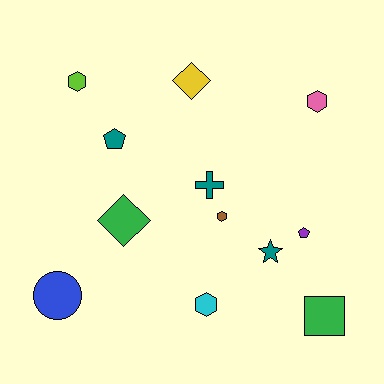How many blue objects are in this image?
There is 1 blue object.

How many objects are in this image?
There are 12 objects.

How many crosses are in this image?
There is 1 cross.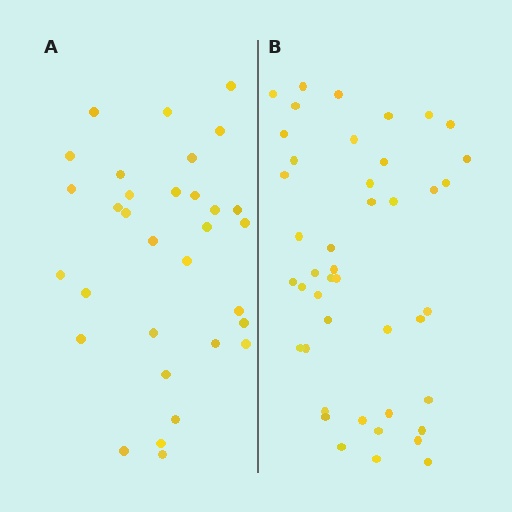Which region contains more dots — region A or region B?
Region B (the right region) has more dots.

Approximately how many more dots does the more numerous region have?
Region B has roughly 12 or so more dots than region A.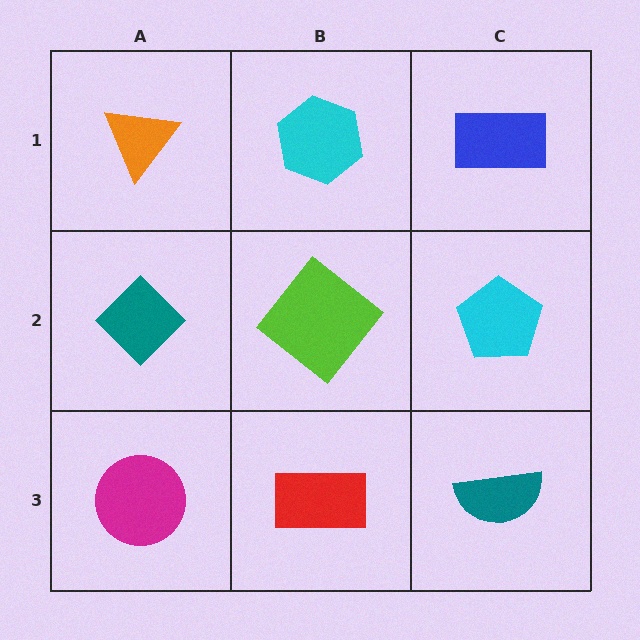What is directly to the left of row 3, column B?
A magenta circle.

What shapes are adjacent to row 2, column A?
An orange triangle (row 1, column A), a magenta circle (row 3, column A), a lime diamond (row 2, column B).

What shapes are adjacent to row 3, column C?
A cyan pentagon (row 2, column C), a red rectangle (row 3, column B).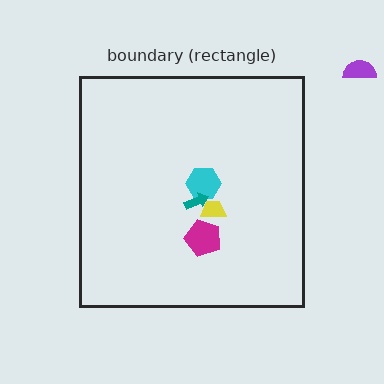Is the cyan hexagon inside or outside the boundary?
Inside.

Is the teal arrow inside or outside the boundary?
Inside.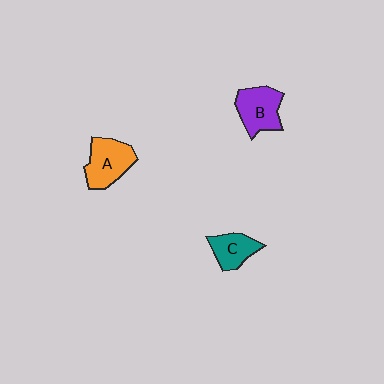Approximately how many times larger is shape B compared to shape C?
Approximately 1.3 times.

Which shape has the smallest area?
Shape C (teal).